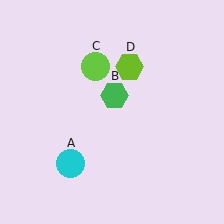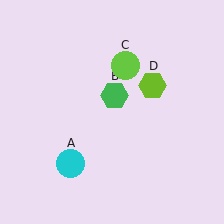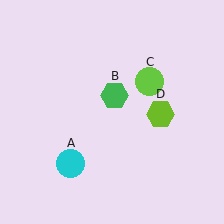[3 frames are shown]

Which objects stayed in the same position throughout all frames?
Cyan circle (object A) and green hexagon (object B) remained stationary.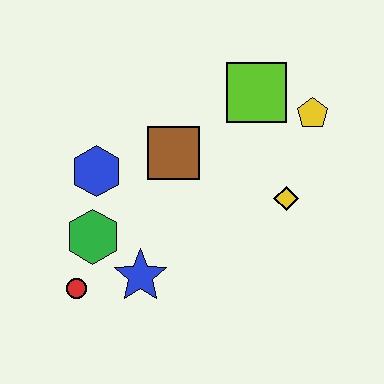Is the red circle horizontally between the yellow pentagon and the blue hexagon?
No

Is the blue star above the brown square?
No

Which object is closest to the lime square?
The yellow pentagon is closest to the lime square.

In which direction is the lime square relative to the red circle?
The lime square is above the red circle.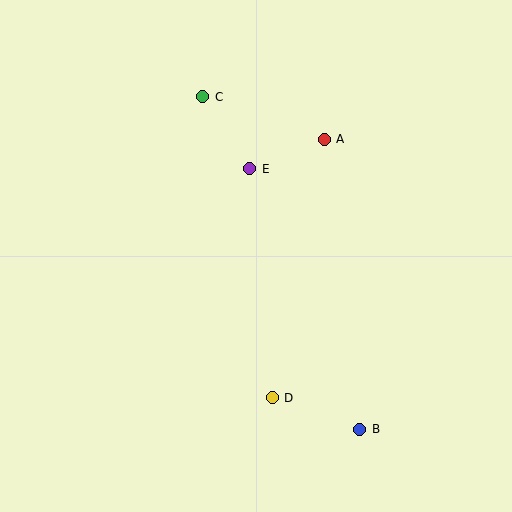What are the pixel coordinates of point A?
Point A is at (324, 139).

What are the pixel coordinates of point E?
Point E is at (250, 169).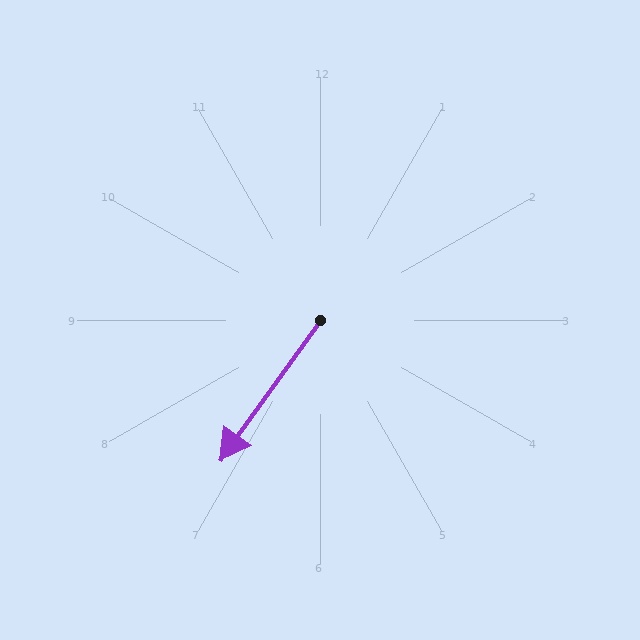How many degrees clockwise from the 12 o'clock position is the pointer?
Approximately 215 degrees.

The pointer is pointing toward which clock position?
Roughly 7 o'clock.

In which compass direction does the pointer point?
Southwest.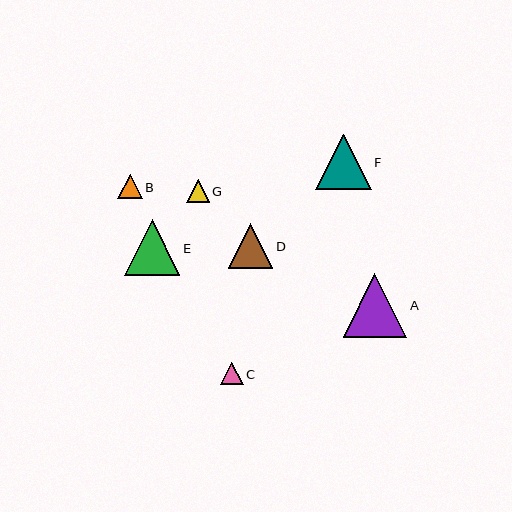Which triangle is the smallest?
Triangle C is the smallest with a size of approximately 23 pixels.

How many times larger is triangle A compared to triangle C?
Triangle A is approximately 2.8 times the size of triangle C.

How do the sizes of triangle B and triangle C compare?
Triangle B and triangle C are approximately the same size.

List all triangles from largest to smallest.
From largest to smallest: A, E, F, D, B, G, C.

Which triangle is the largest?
Triangle A is the largest with a size of approximately 63 pixels.